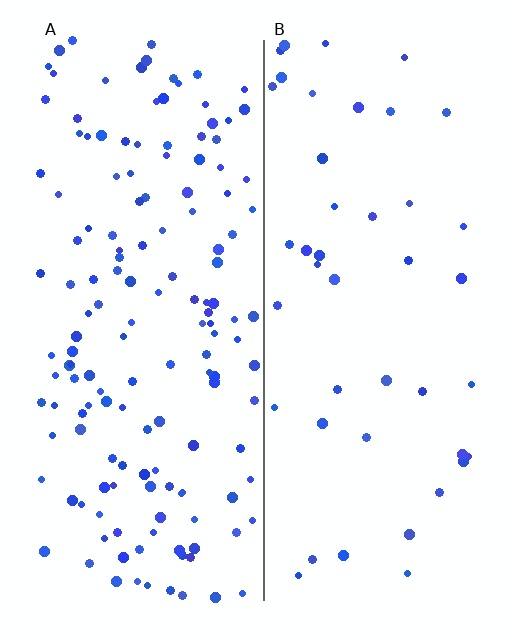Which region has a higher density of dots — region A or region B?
A (the left).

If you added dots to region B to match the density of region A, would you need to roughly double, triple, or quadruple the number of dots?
Approximately triple.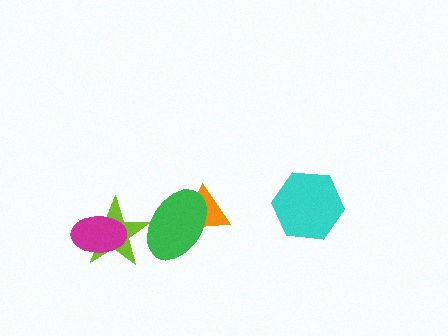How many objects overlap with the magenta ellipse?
1 object overlaps with the magenta ellipse.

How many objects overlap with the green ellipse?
2 objects overlap with the green ellipse.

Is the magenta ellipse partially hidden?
No, no other shape covers it.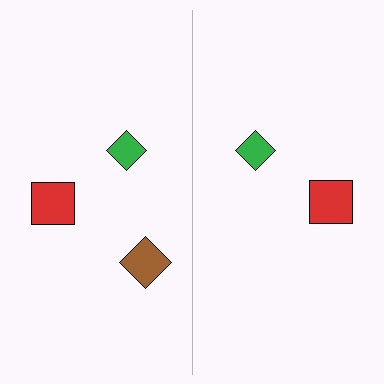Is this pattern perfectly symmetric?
No, the pattern is not perfectly symmetric. A brown diamond is missing from the right side.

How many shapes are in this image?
There are 5 shapes in this image.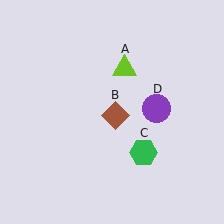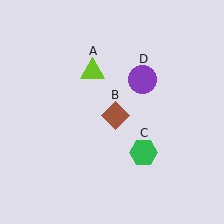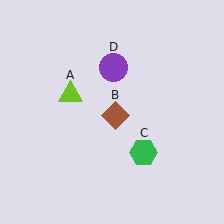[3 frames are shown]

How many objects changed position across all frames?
2 objects changed position: lime triangle (object A), purple circle (object D).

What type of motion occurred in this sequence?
The lime triangle (object A), purple circle (object D) rotated counterclockwise around the center of the scene.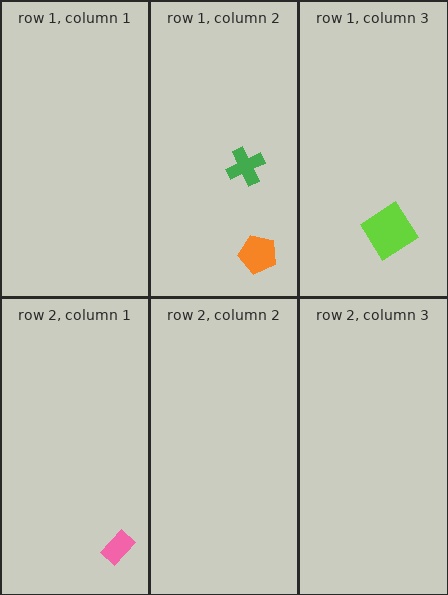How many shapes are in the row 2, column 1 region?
1.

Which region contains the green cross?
The row 1, column 2 region.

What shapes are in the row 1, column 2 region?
The green cross, the orange pentagon.